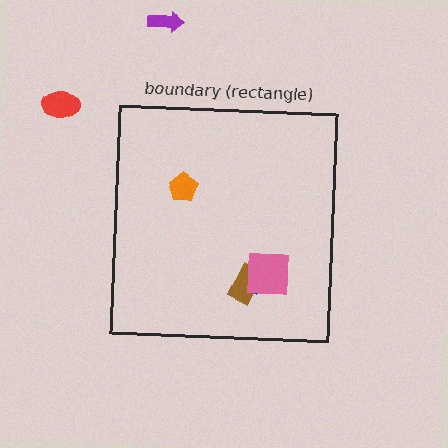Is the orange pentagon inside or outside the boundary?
Inside.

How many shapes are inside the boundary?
4 inside, 2 outside.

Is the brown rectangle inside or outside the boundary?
Inside.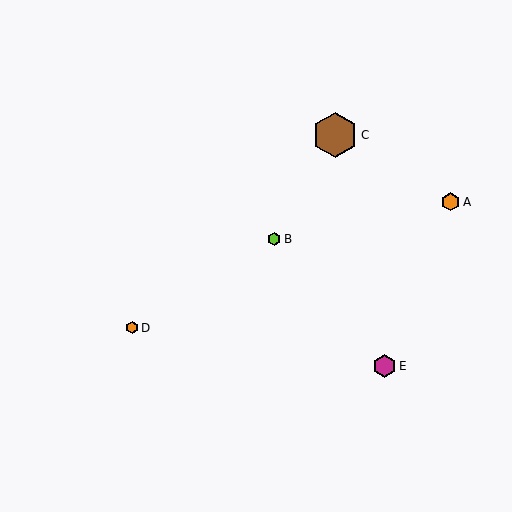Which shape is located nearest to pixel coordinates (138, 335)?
The orange hexagon (labeled D) at (132, 328) is nearest to that location.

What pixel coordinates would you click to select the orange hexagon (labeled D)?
Click at (132, 328) to select the orange hexagon D.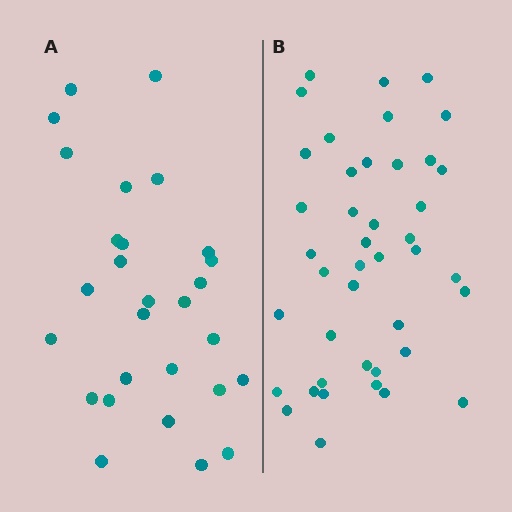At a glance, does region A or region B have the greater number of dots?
Region B (the right region) has more dots.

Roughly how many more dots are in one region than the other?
Region B has approximately 15 more dots than region A.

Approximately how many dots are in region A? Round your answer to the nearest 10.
About 30 dots. (The exact count is 28, which rounds to 30.)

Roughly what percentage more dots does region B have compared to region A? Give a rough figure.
About 50% more.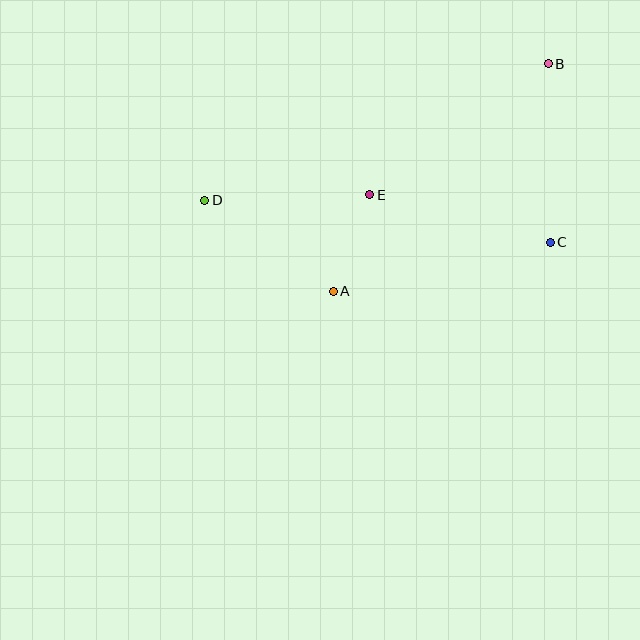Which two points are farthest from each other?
Points B and D are farthest from each other.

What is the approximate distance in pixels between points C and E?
The distance between C and E is approximately 187 pixels.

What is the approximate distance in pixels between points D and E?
The distance between D and E is approximately 165 pixels.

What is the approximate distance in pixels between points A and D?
The distance between A and D is approximately 158 pixels.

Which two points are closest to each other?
Points A and E are closest to each other.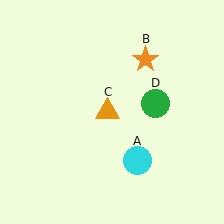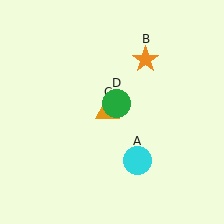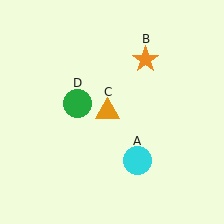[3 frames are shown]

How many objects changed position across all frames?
1 object changed position: green circle (object D).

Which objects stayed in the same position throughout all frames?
Cyan circle (object A) and orange star (object B) and orange triangle (object C) remained stationary.